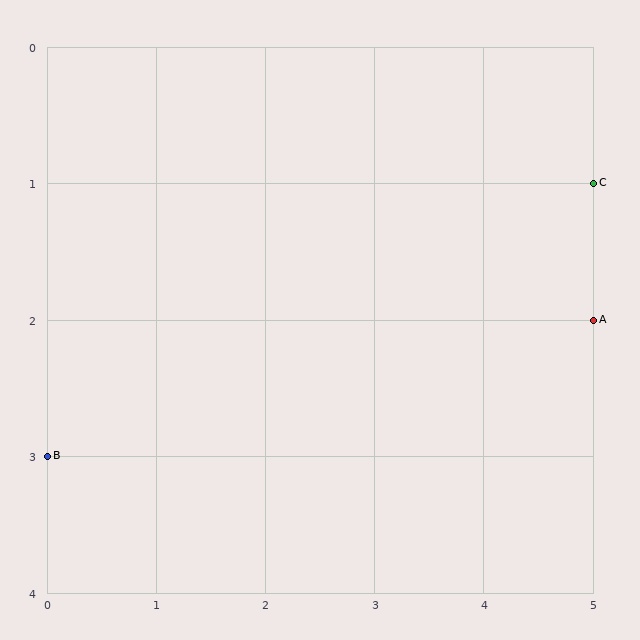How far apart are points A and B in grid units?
Points A and B are 5 columns and 1 row apart (about 5.1 grid units diagonally).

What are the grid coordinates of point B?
Point B is at grid coordinates (0, 3).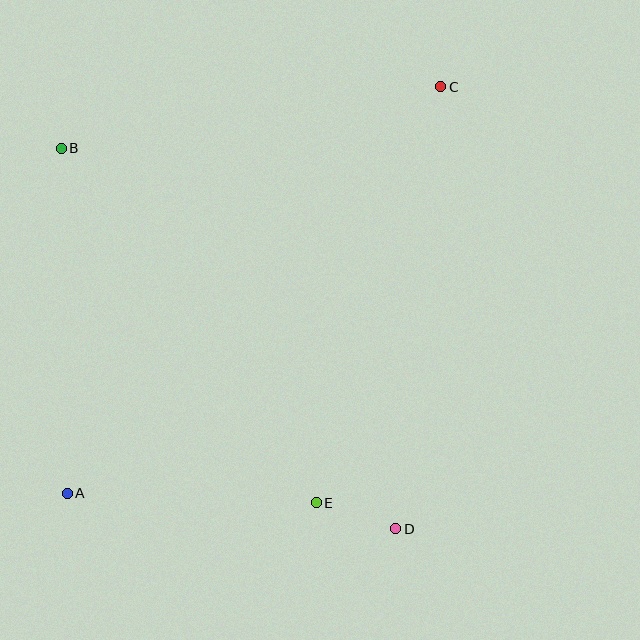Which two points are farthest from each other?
Points A and C are farthest from each other.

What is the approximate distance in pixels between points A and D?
The distance between A and D is approximately 330 pixels.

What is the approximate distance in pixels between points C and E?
The distance between C and E is approximately 434 pixels.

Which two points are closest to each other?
Points D and E are closest to each other.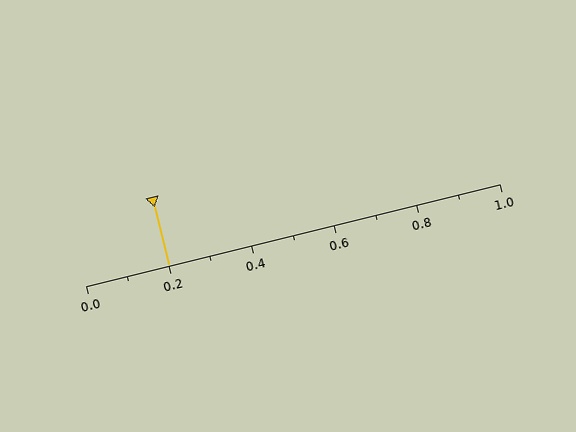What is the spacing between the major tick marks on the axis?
The major ticks are spaced 0.2 apart.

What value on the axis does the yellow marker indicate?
The marker indicates approximately 0.2.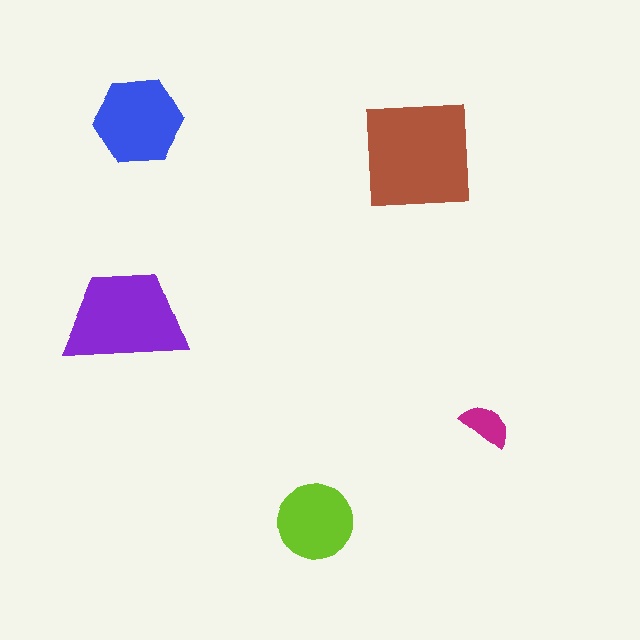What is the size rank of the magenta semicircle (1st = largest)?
5th.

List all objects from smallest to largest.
The magenta semicircle, the lime circle, the blue hexagon, the purple trapezoid, the brown square.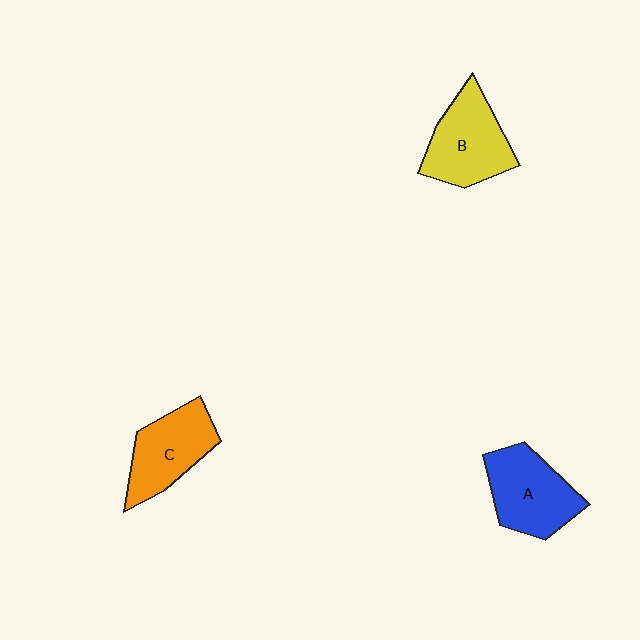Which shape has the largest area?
Shape A (blue).